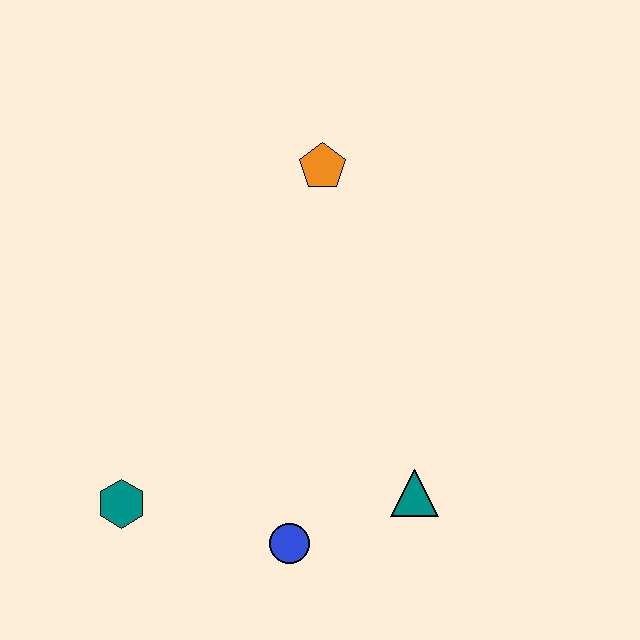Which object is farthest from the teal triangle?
The orange pentagon is farthest from the teal triangle.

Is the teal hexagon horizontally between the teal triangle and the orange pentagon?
No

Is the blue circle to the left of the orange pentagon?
Yes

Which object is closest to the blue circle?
The teal triangle is closest to the blue circle.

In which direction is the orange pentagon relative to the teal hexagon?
The orange pentagon is above the teal hexagon.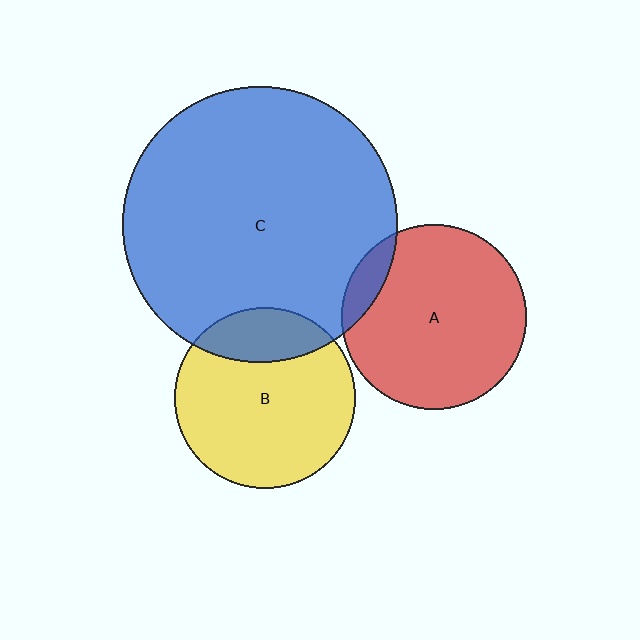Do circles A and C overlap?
Yes.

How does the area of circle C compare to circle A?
Approximately 2.2 times.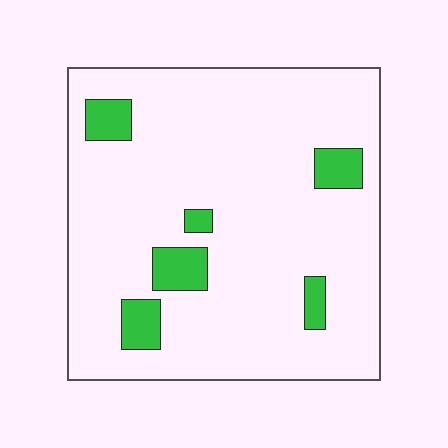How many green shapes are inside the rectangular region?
6.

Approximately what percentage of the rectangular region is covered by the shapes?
Approximately 10%.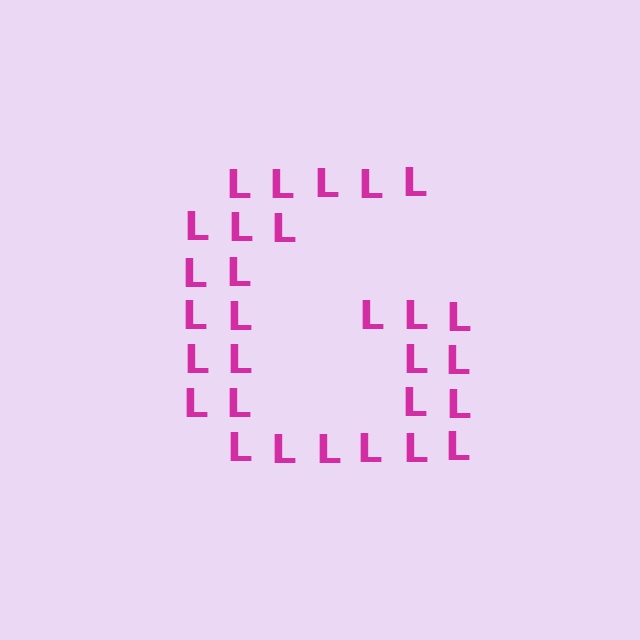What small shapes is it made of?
It is made of small letter L's.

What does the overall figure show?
The overall figure shows the letter G.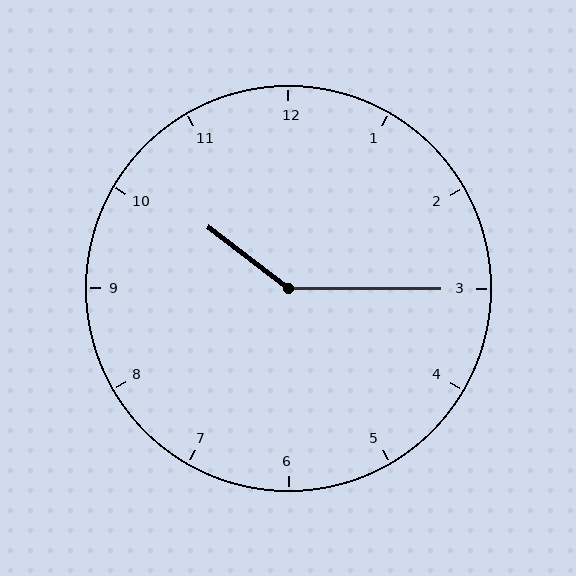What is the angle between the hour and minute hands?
Approximately 142 degrees.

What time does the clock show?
10:15.